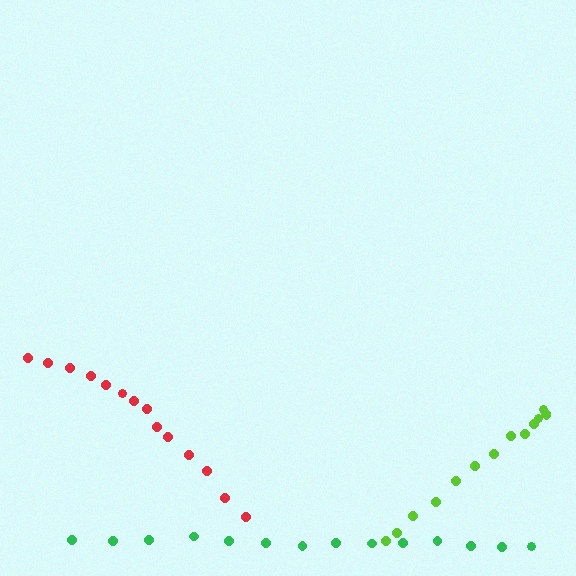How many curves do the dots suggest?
There are 3 distinct paths.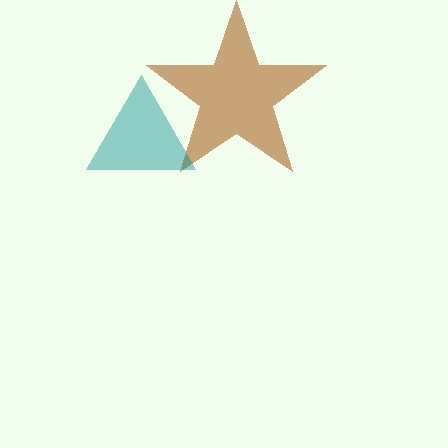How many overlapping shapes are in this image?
There are 2 overlapping shapes in the image.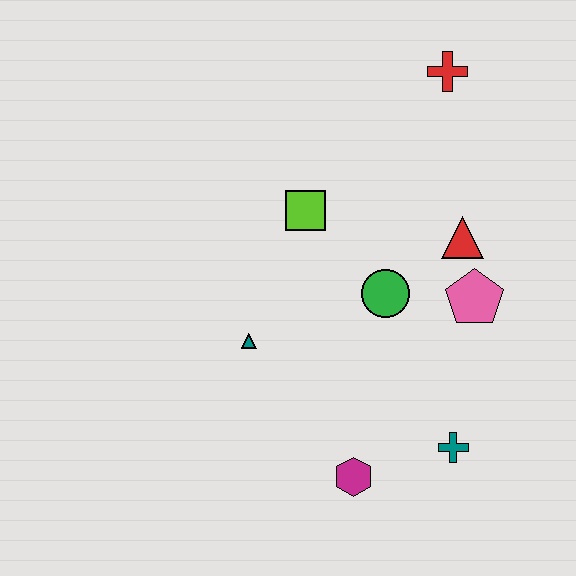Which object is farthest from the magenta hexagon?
The red cross is farthest from the magenta hexagon.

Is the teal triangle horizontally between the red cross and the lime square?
No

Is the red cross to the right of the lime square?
Yes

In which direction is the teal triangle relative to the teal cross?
The teal triangle is to the left of the teal cross.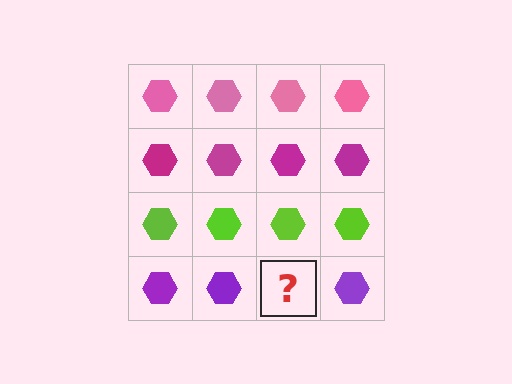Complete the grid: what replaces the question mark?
The question mark should be replaced with a purple hexagon.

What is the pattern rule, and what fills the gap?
The rule is that each row has a consistent color. The gap should be filled with a purple hexagon.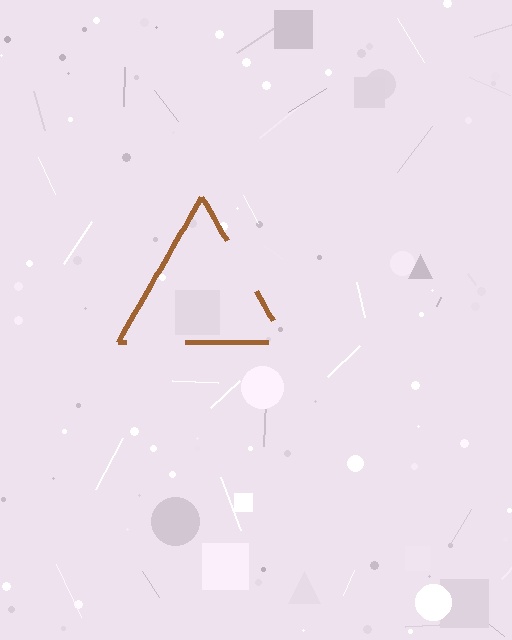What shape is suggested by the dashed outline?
The dashed outline suggests a triangle.